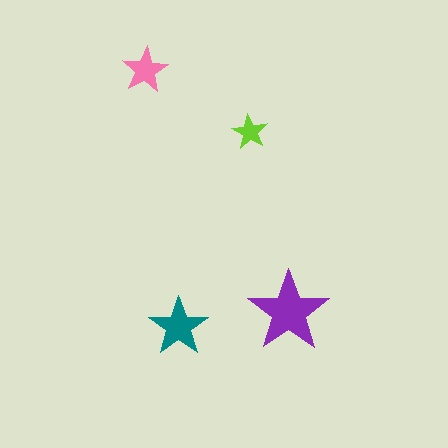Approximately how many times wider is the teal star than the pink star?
About 1.5 times wider.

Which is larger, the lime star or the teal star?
The teal one.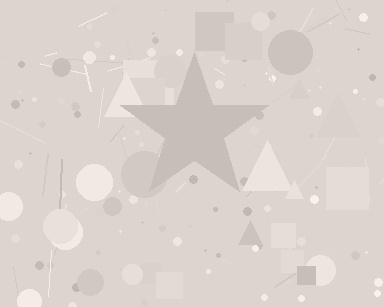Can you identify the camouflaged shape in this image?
The camouflaged shape is a star.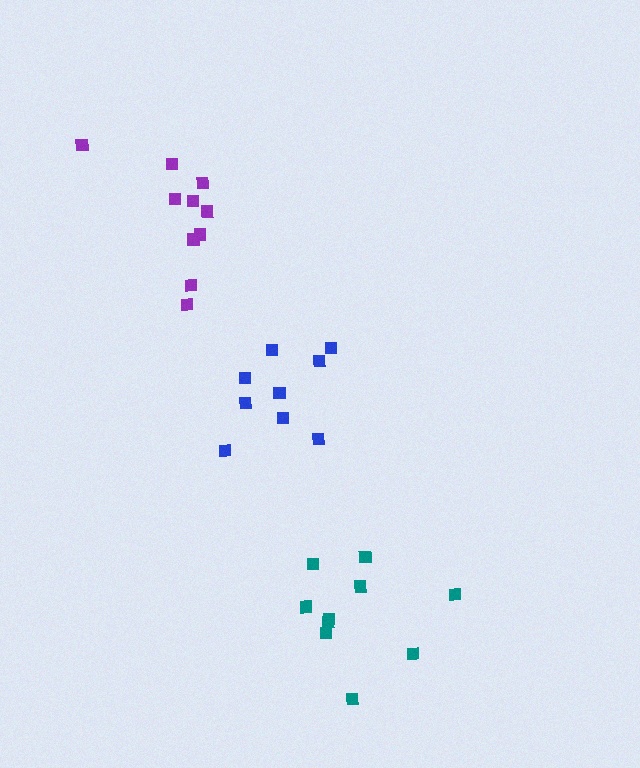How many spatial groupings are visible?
There are 3 spatial groupings.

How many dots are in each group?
Group 1: 10 dots, Group 2: 10 dots, Group 3: 9 dots (29 total).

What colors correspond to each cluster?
The clusters are colored: teal, purple, blue.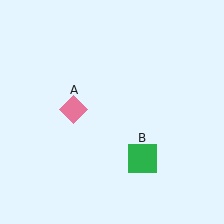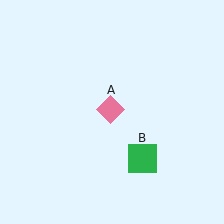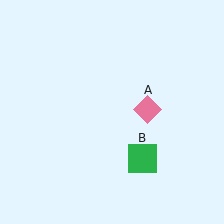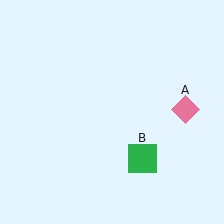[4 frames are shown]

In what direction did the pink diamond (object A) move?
The pink diamond (object A) moved right.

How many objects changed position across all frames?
1 object changed position: pink diamond (object A).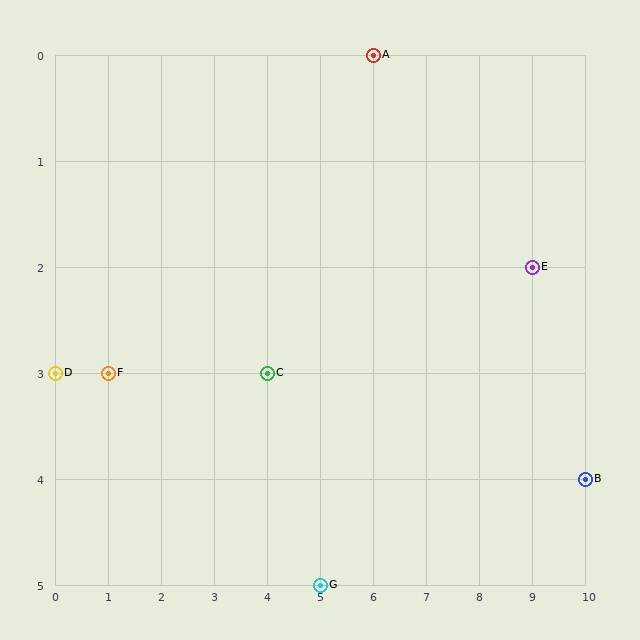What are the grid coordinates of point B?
Point B is at grid coordinates (10, 4).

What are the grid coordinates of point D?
Point D is at grid coordinates (0, 3).